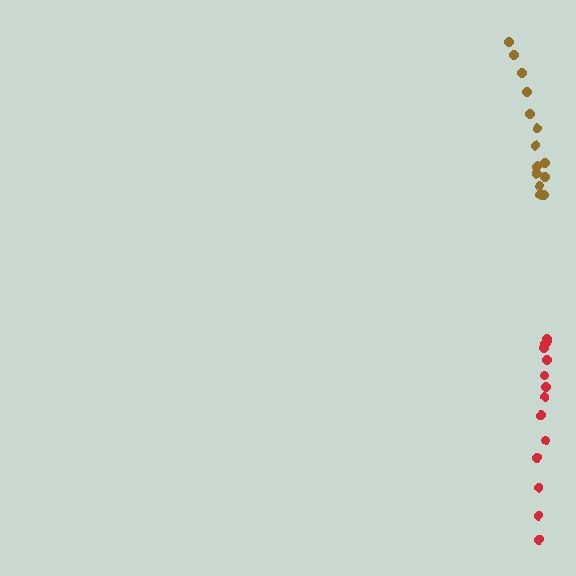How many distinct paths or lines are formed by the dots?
There are 2 distinct paths.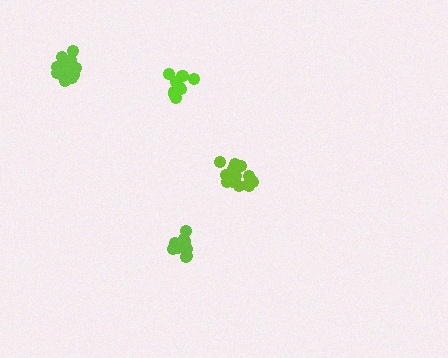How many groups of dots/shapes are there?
There are 4 groups.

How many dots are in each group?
Group 1: 15 dots, Group 2: 11 dots, Group 3: 14 dots, Group 4: 12 dots (52 total).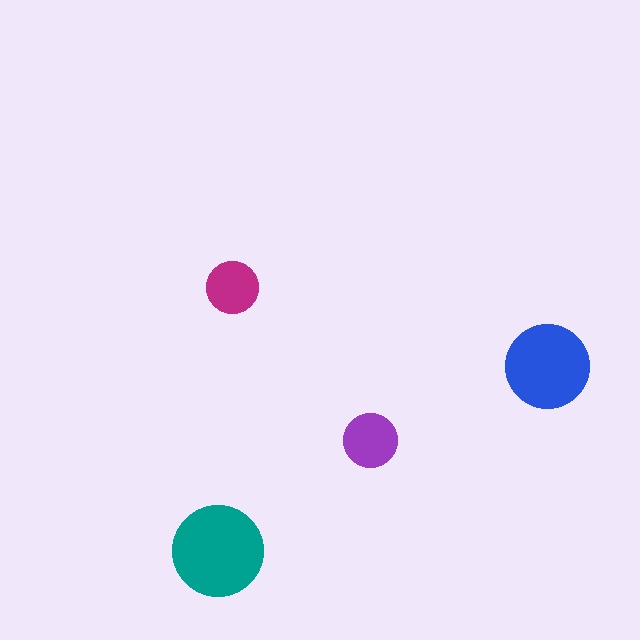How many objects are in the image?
There are 4 objects in the image.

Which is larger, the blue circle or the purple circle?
The blue one.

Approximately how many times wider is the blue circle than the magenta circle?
About 1.5 times wider.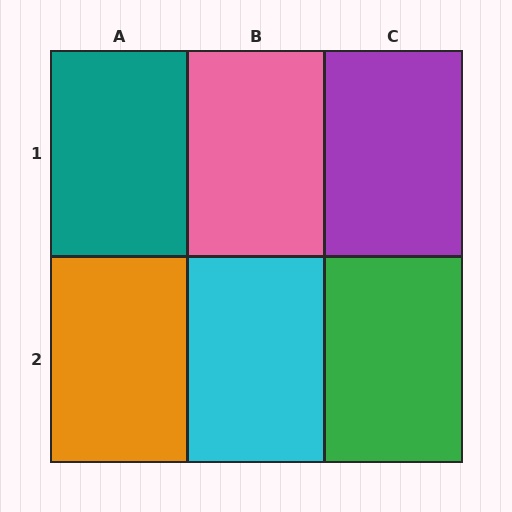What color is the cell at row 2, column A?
Orange.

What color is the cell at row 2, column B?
Cyan.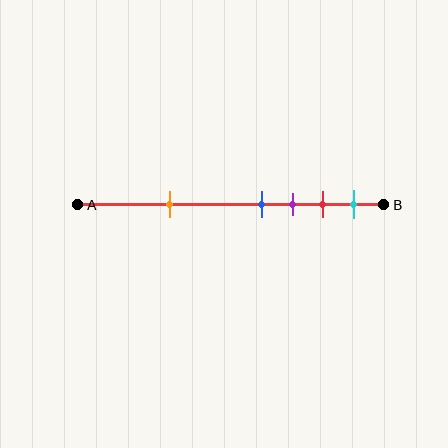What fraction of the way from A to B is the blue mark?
The blue mark is approximately 60% (0.6) of the way from A to B.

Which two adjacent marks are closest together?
The blue and purple marks are the closest adjacent pair.